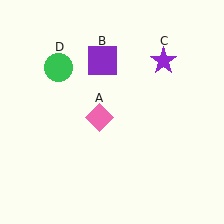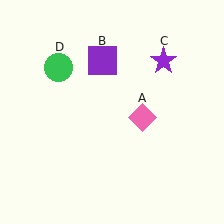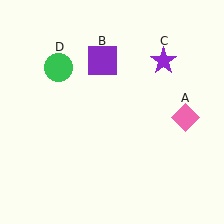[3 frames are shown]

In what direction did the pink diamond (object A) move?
The pink diamond (object A) moved right.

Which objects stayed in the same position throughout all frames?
Purple square (object B) and purple star (object C) and green circle (object D) remained stationary.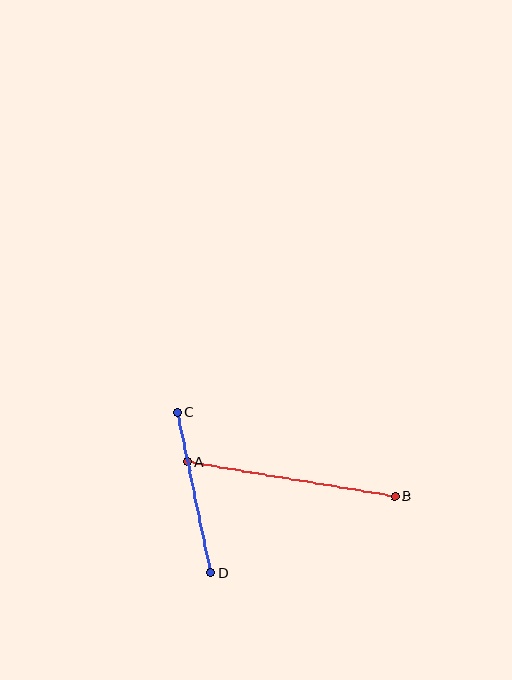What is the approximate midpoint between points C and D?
The midpoint is at approximately (194, 492) pixels.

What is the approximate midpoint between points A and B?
The midpoint is at approximately (291, 479) pixels.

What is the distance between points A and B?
The distance is approximately 211 pixels.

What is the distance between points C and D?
The distance is approximately 164 pixels.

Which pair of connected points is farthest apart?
Points A and B are farthest apart.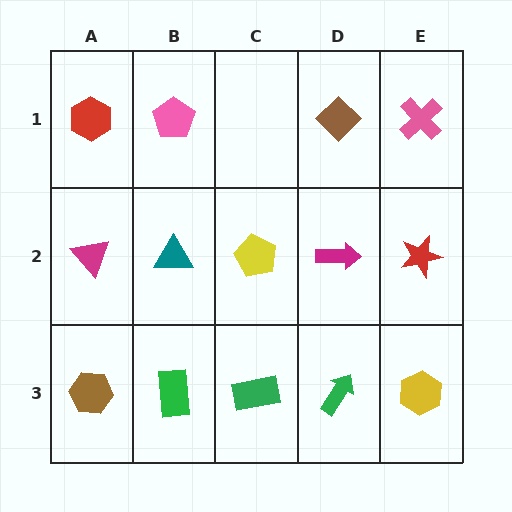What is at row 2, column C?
A yellow pentagon.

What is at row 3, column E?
A yellow hexagon.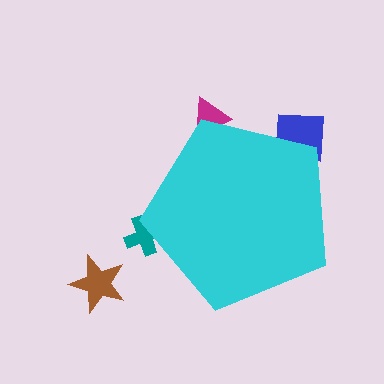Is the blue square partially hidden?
Yes, the blue square is partially hidden behind the cyan pentagon.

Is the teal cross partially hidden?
Yes, the teal cross is partially hidden behind the cyan pentagon.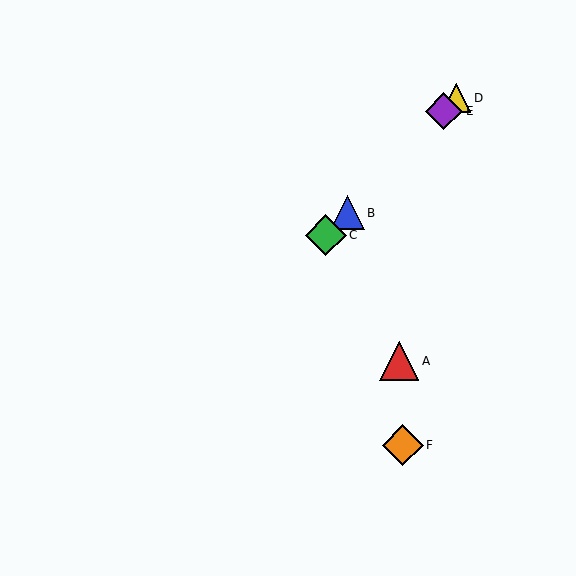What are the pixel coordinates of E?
Object E is at (444, 111).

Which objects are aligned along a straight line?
Objects B, C, D, E are aligned along a straight line.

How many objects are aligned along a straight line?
4 objects (B, C, D, E) are aligned along a straight line.